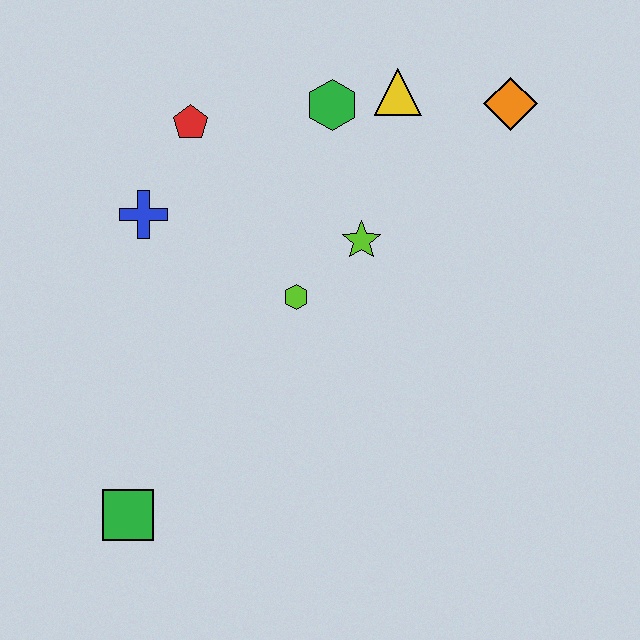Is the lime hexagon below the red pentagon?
Yes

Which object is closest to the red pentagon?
The blue cross is closest to the red pentagon.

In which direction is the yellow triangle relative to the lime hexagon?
The yellow triangle is above the lime hexagon.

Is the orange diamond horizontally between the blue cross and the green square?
No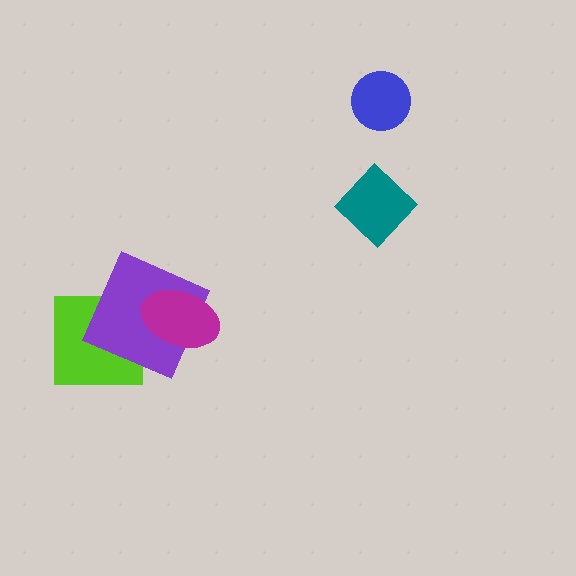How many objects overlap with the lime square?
1 object overlaps with the lime square.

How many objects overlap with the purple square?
2 objects overlap with the purple square.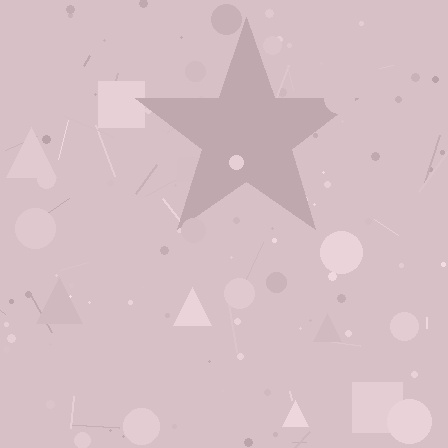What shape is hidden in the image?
A star is hidden in the image.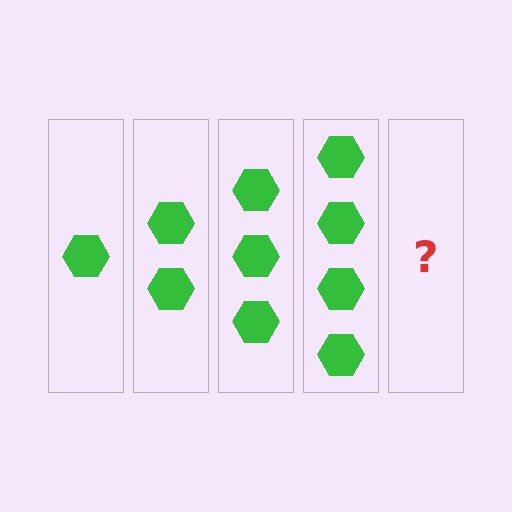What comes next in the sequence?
The next element should be 5 hexagons.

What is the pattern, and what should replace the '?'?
The pattern is that each step adds one more hexagon. The '?' should be 5 hexagons.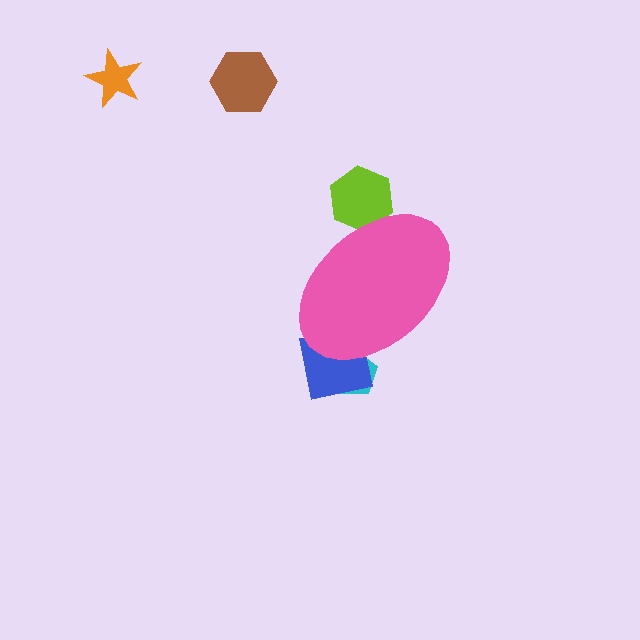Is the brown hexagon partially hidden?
No, the brown hexagon is fully visible.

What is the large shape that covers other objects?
A pink ellipse.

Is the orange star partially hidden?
No, the orange star is fully visible.